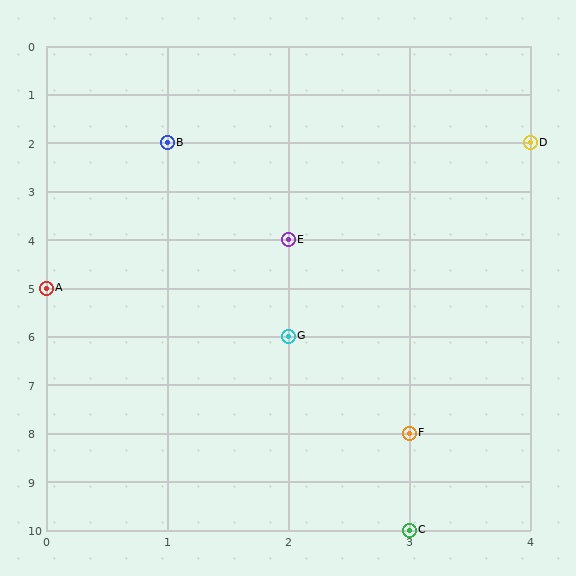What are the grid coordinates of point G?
Point G is at grid coordinates (2, 6).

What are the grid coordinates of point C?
Point C is at grid coordinates (3, 10).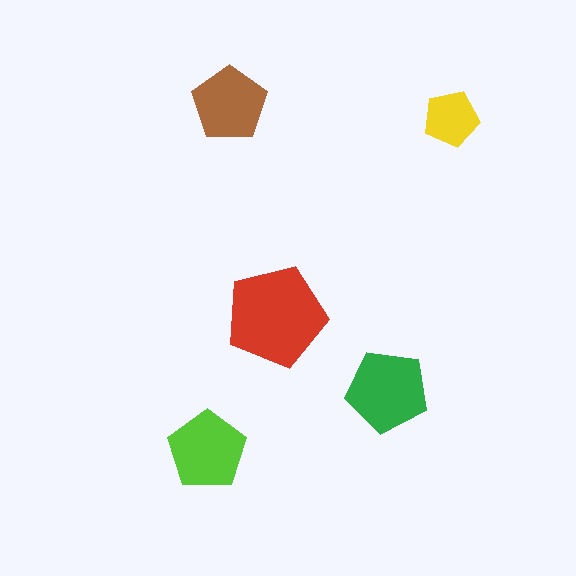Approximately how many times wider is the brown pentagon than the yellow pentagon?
About 1.5 times wider.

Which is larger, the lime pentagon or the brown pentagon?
The lime one.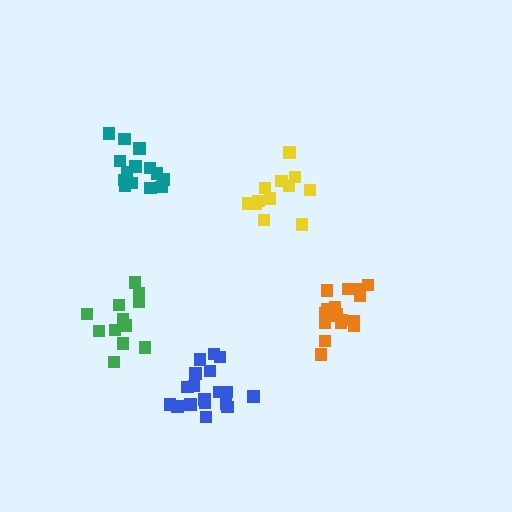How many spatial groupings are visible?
There are 5 spatial groupings.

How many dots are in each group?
Group 1: 12 dots, Group 2: 18 dots, Group 3: 14 dots, Group 4: 18 dots, Group 5: 12 dots (74 total).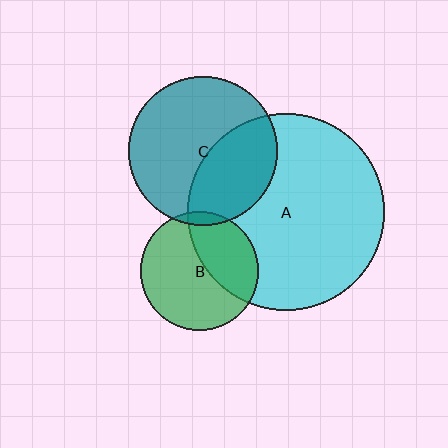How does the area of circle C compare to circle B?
Approximately 1.6 times.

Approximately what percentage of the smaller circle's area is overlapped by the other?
Approximately 35%.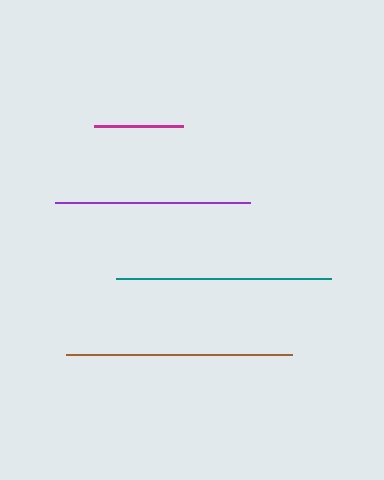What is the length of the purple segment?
The purple segment is approximately 195 pixels long.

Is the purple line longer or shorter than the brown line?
The brown line is longer than the purple line.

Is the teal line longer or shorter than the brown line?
The brown line is longer than the teal line.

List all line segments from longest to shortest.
From longest to shortest: brown, teal, purple, magenta.